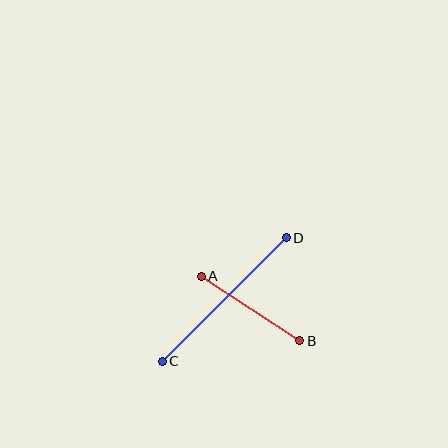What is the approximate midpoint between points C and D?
The midpoint is at approximately (224, 300) pixels.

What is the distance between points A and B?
The distance is approximately 118 pixels.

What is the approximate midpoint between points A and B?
The midpoint is at approximately (250, 309) pixels.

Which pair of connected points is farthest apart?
Points C and D are farthest apart.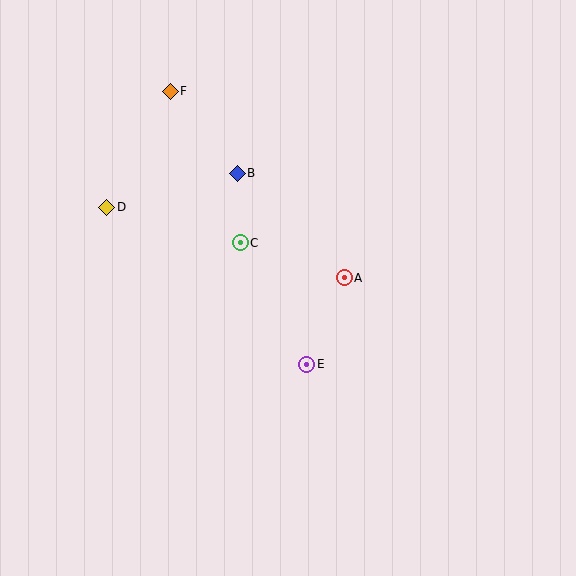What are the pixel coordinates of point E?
Point E is at (307, 364).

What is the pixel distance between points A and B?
The distance between A and B is 149 pixels.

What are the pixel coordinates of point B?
Point B is at (237, 173).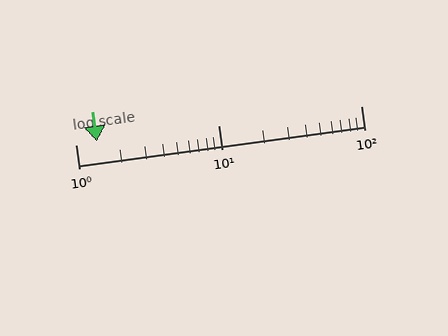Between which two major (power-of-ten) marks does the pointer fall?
The pointer is between 1 and 10.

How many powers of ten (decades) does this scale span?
The scale spans 2 decades, from 1 to 100.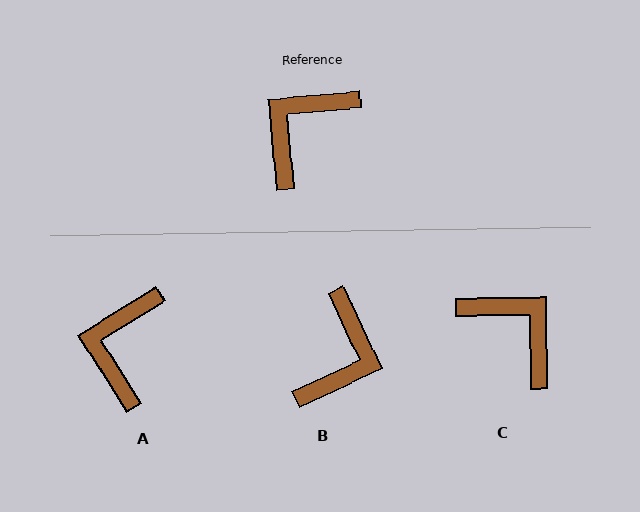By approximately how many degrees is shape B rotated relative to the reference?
Approximately 160 degrees clockwise.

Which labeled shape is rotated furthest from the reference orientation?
B, about 160 degrees away.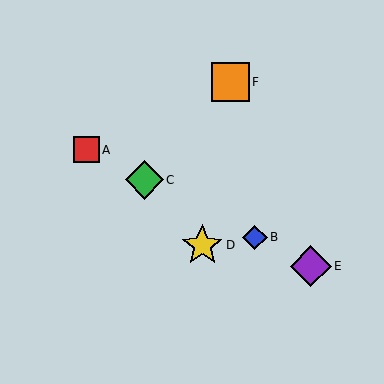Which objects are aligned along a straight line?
Objects A, B, C, E are aligned along a straight line.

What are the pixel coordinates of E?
Object E is at (311, 266).